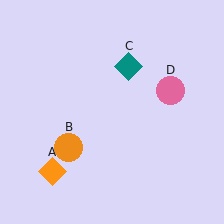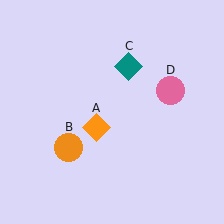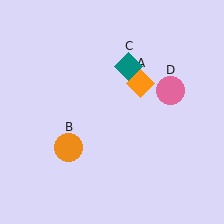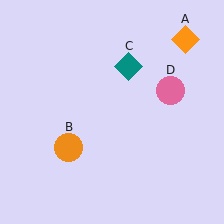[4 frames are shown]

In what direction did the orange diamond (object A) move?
The orange diamond (object A) moved up and to the right.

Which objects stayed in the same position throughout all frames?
Orange circle (object B) and teal diamond (object C) and pink circle (object D) remained stationary.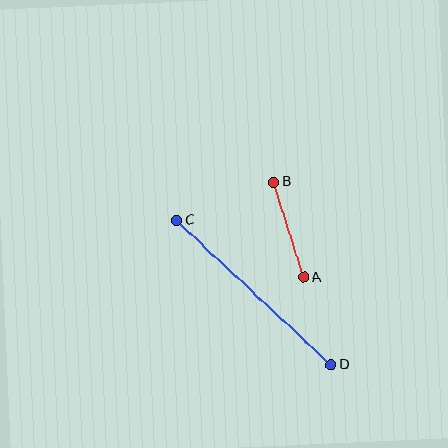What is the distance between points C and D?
The distance is approximately 211 pixels.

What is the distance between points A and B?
The distance is approximately 100 pixels.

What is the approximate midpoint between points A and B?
The midpoint is at approximately (289, 230) pixels.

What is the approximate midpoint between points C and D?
The midpoint is at approximately (254, 292) pixels.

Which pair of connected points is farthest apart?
Points C and D are farthest apart.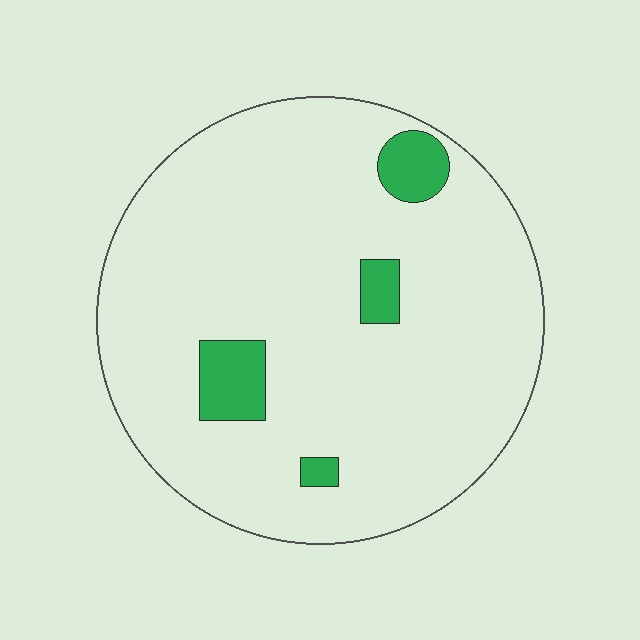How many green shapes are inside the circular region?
4.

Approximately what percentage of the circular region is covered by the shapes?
Approximately 10%.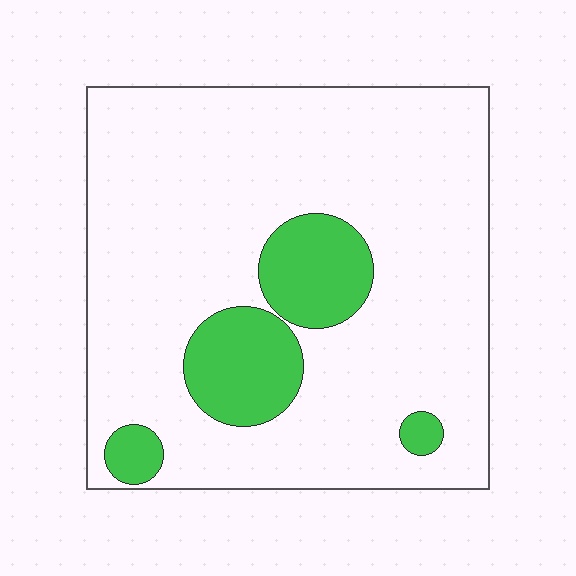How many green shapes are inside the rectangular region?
4.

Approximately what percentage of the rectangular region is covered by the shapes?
Approximately 15%.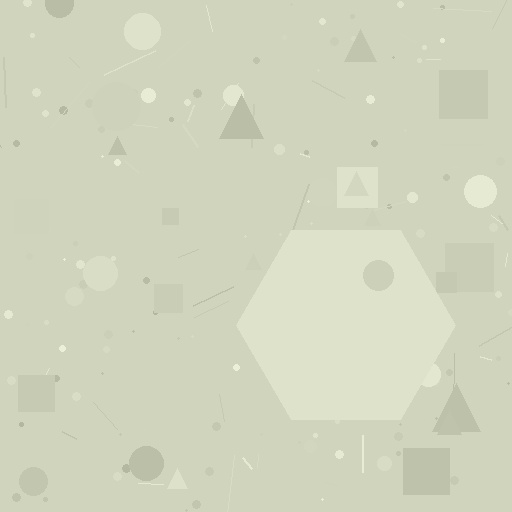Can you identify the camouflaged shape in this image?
The camouflaged shape is a hexagon.